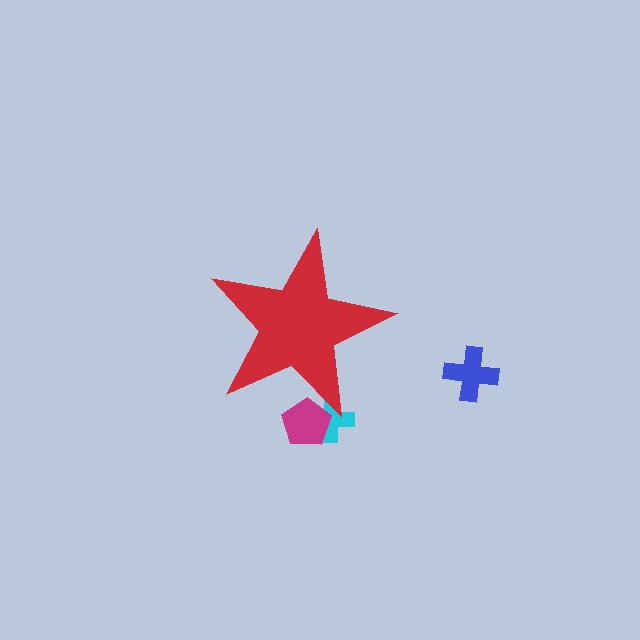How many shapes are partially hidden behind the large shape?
2 shapes are partially hidden.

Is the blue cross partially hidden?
No, the blue cross is fully visible.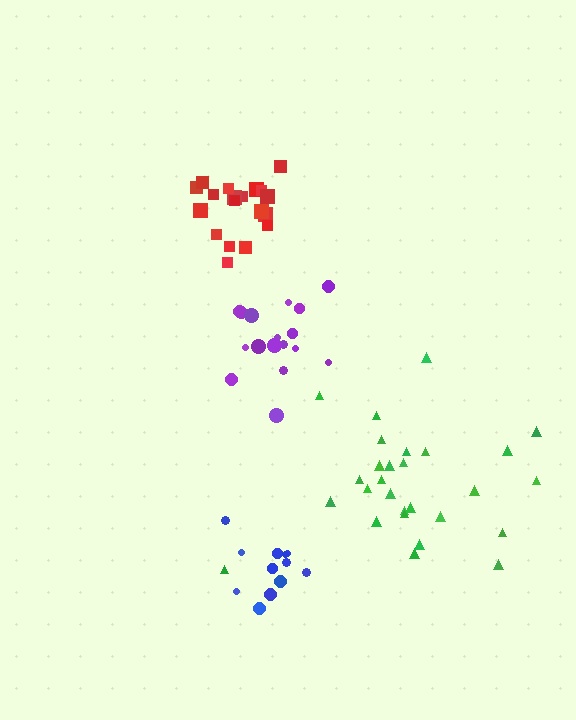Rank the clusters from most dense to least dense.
red, blue, purple, green.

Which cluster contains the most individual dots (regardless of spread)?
Green (28).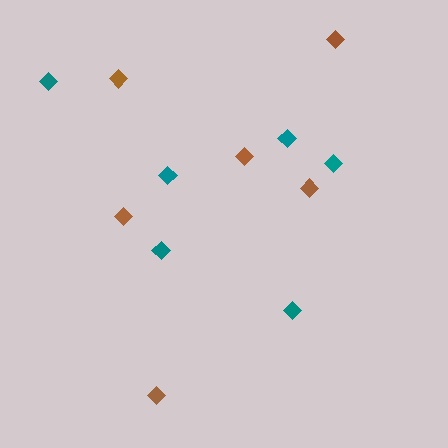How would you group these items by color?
There are 2 groups: one group of teal diamonds (6) and one group of brown diamonds (6).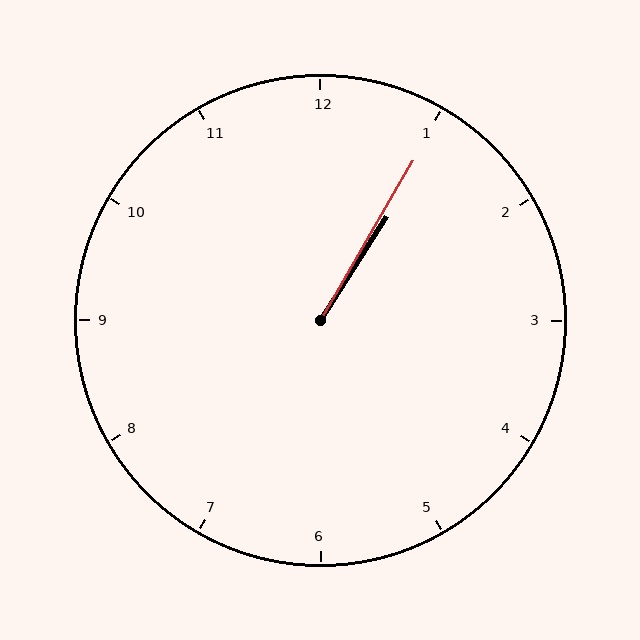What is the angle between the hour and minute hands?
Approximately 2 degrees.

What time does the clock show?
1:05.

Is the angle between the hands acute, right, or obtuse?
It is acute.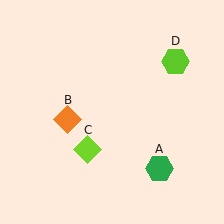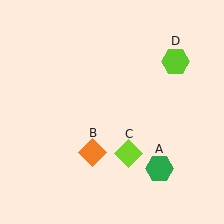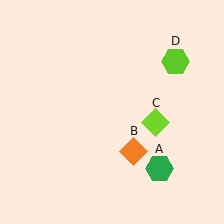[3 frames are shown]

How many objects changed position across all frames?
2 objects changed position: orange diamond (object B), lime diamond (object C).